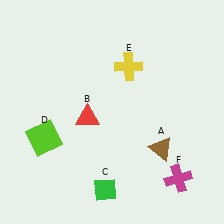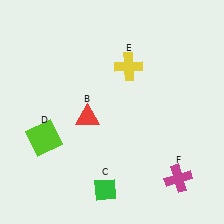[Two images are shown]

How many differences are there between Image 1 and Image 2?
There is 1 difference between the two images.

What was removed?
The brown triangle (A) was removed in Image 2.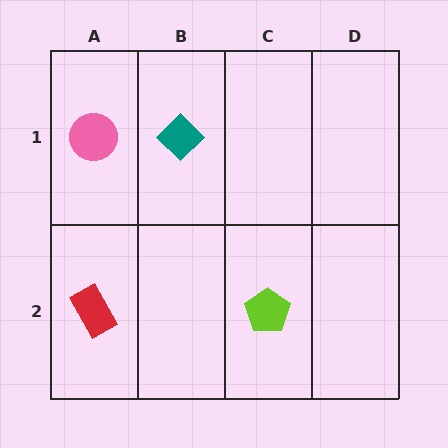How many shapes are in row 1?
2 shapes.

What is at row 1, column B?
A teal diamond.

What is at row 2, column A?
A red rectangle.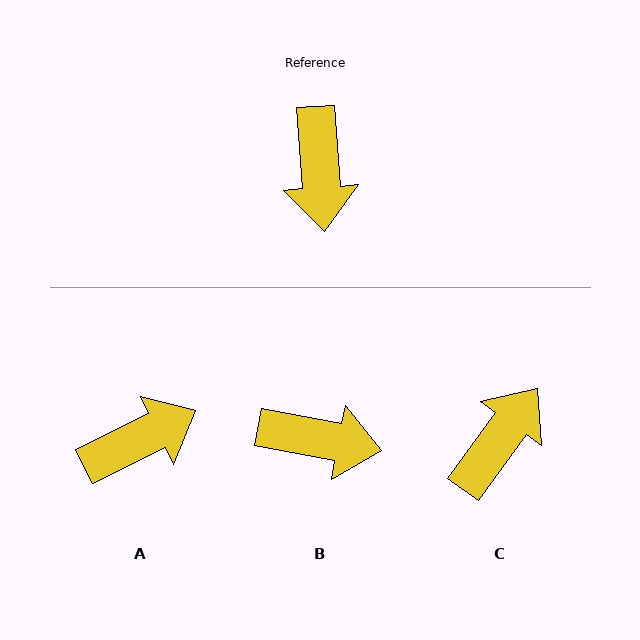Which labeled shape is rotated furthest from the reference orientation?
C, about 140 degrees away.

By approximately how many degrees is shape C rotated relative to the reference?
Approximately 140 degrees counter-clockwise.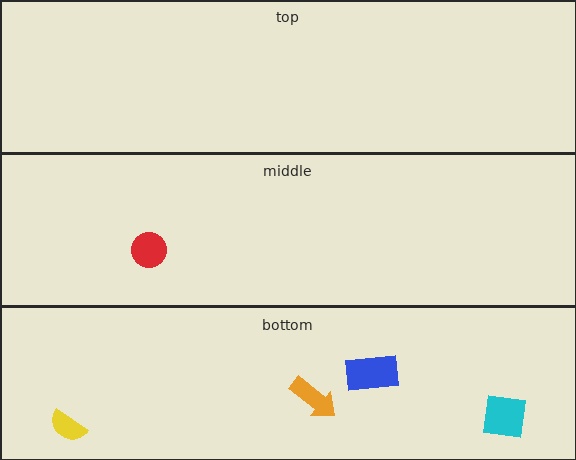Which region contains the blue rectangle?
The bottom region.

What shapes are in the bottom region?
The blue rectangle, the yellow semicircle, the orange arrow, the cyan square.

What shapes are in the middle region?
The red circle.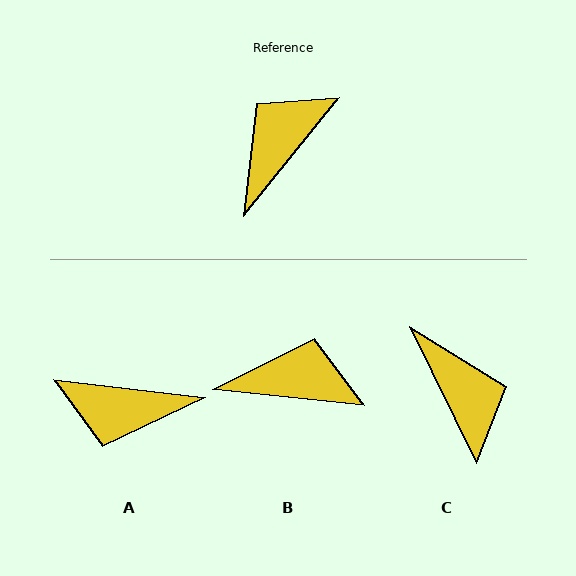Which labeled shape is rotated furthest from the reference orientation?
A, about 122 degrees away.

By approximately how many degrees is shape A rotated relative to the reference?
Approximately 122 degrees counter-clockwise.